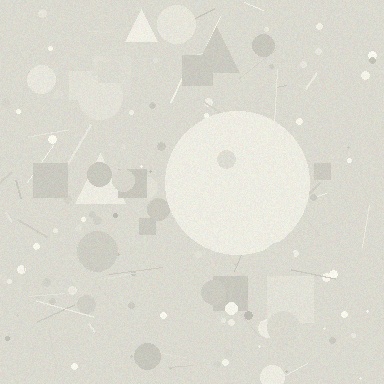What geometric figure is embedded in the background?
A circle is embedded in the background.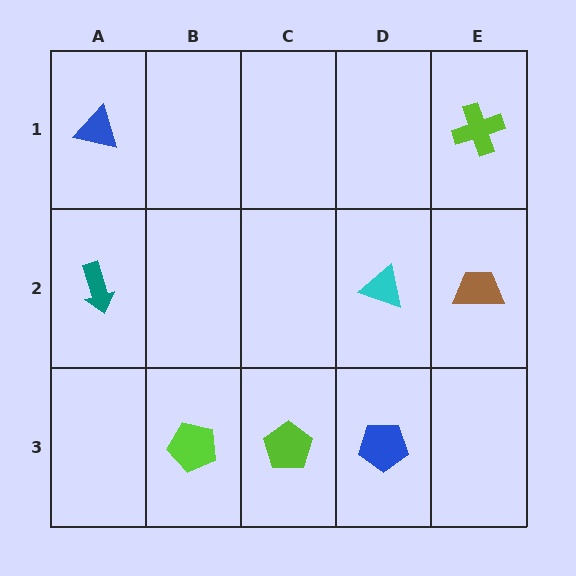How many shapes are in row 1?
2 shapes.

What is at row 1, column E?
A lime cross.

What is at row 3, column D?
A blue pentagon.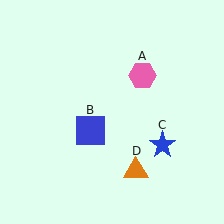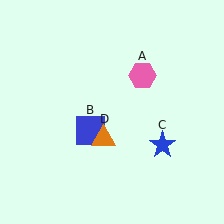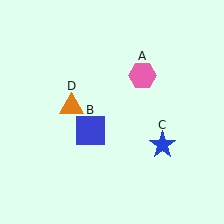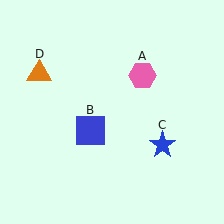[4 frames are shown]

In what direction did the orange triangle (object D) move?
The orange triangle (object D) moved up and to the left.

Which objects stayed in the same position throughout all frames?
Pink hexagon (object A) and blue square (object B) and blue star (object C) remained stationary.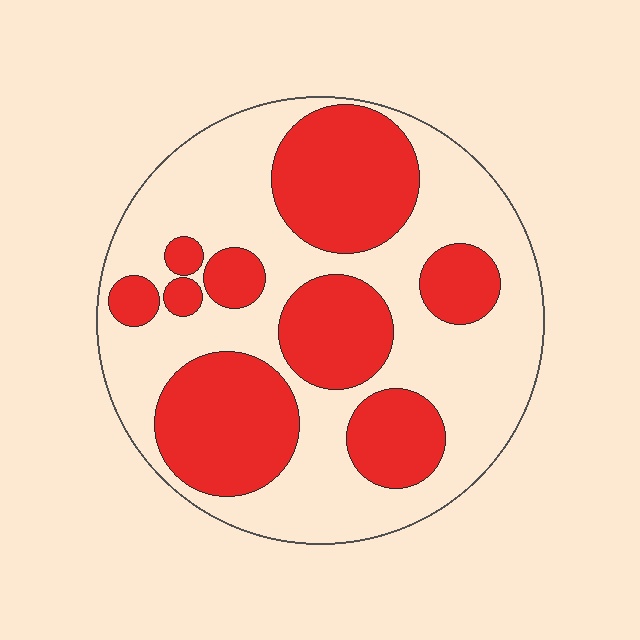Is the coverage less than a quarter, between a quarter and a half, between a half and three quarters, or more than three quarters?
Between a quarter and a half.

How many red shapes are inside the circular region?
9.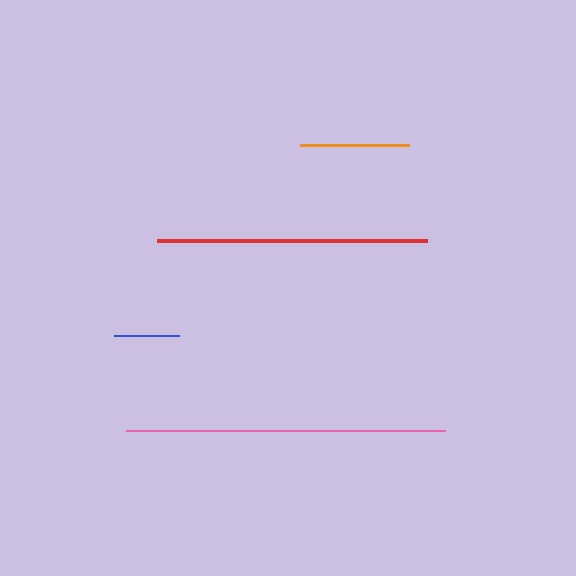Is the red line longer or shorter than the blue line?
The red line is longer than the blue line.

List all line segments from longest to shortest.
From longest to shortest: pink, red, orange, blue.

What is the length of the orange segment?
The orange segment is approximately 109 pixels long.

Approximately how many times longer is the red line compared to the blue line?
The red line is approximately 4.2 times the length of the blue line.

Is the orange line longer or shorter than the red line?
The red line is longer than the orange line.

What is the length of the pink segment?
The pink segment is approximately 319 pixels long.